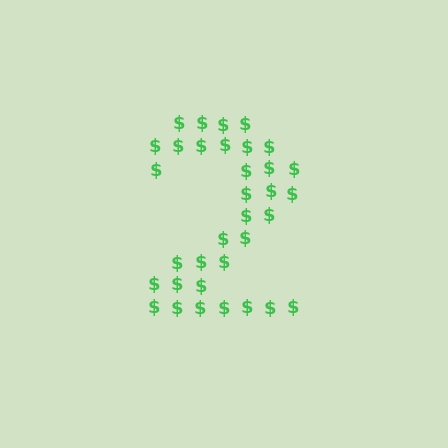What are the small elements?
The small elements are dollar signs.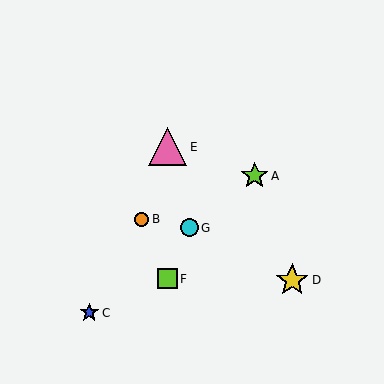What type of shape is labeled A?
Shape A is a lime star.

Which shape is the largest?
The pink triangle (labeled E) is the largest.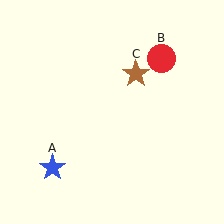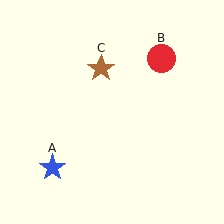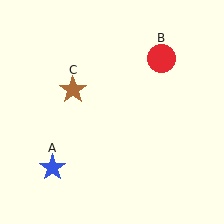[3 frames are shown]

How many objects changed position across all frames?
1 object changed position: brown star (object C).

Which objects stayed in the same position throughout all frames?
Blue star (object A) and red circle (object B) remained stationary.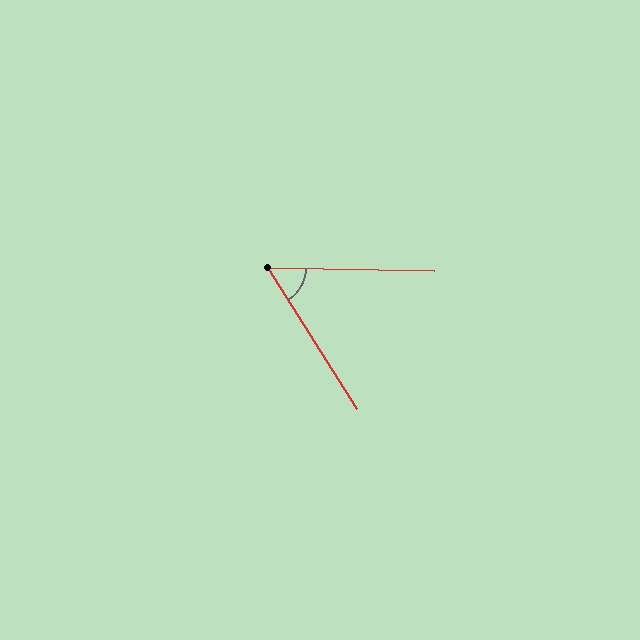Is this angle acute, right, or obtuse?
It is acute.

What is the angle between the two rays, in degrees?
Approximately 57 degrees.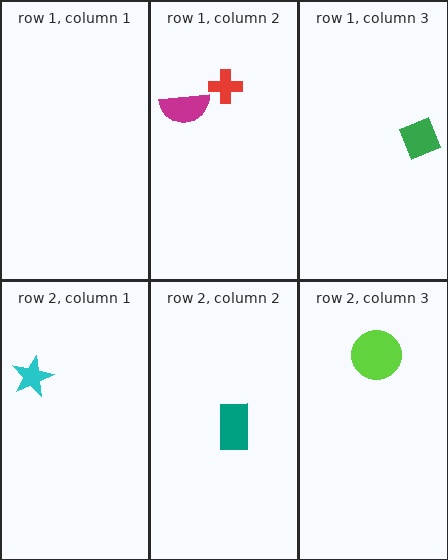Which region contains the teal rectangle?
The row 2, column 2 region.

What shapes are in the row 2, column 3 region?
The lime circle.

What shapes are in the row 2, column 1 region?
The cyan star.